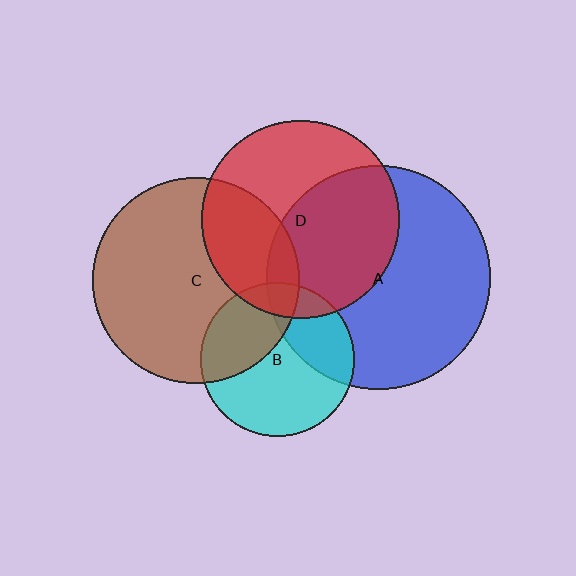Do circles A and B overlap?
Yes.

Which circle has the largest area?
Circle A (blue).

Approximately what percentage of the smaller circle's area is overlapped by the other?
Approximately 30%.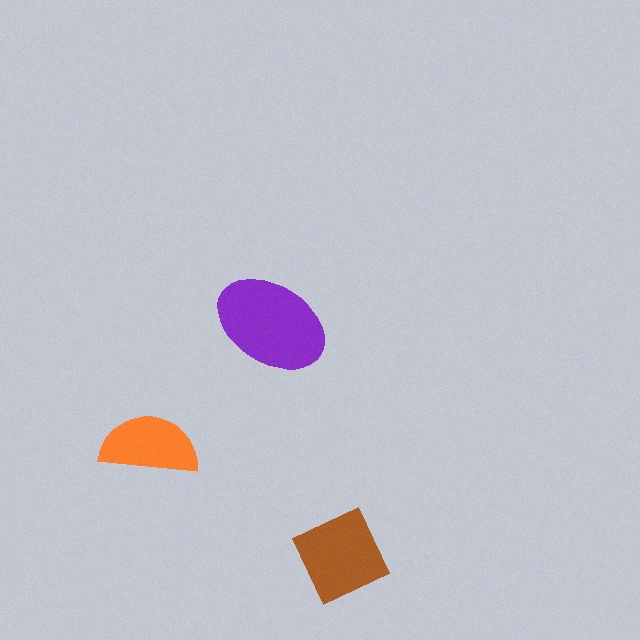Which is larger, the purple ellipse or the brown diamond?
The purple ellipse.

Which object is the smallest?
The orange semicircle.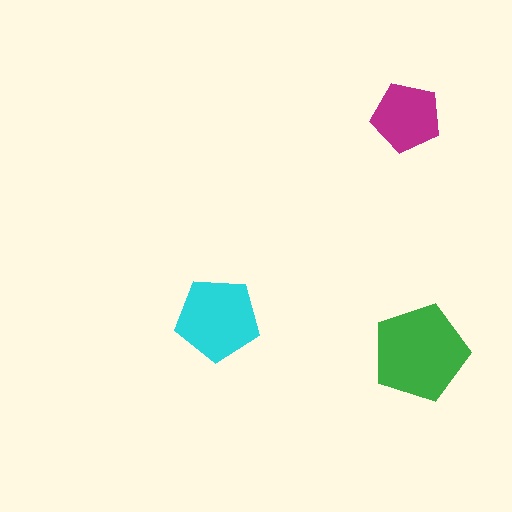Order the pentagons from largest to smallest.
the green one, the cyan one, the magenta one.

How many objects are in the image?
There are 3 objects in the image.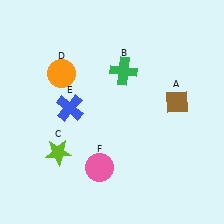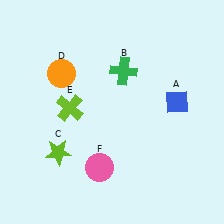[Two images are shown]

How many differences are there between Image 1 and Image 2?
There are 2 differences between the two images.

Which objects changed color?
A changed from brown to blue. E changed from blue to lime.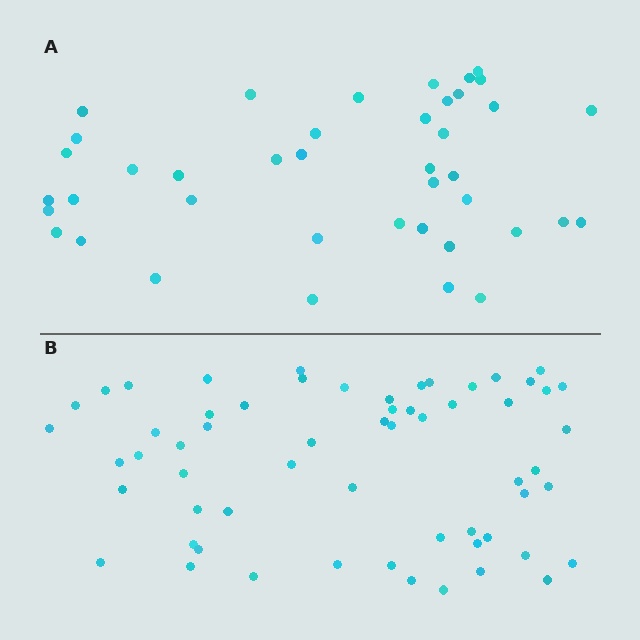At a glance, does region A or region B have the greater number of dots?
Region B (the bottom region) has more dots.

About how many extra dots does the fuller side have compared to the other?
Region B has approximately 20 more dots than region A.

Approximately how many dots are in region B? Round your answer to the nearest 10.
About 60 dots.